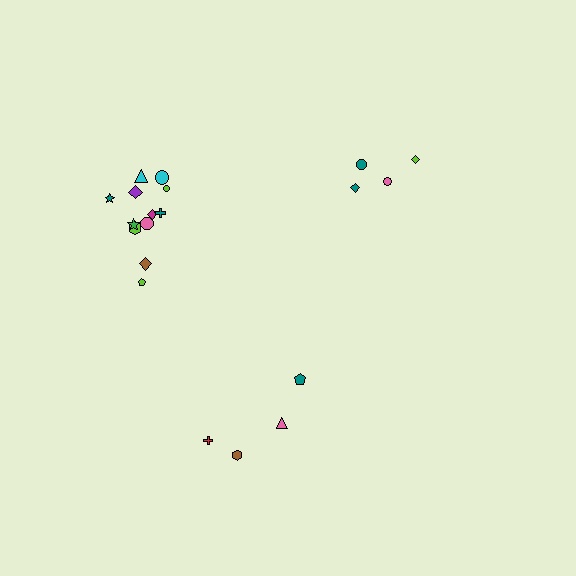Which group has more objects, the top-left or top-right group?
The top-left group.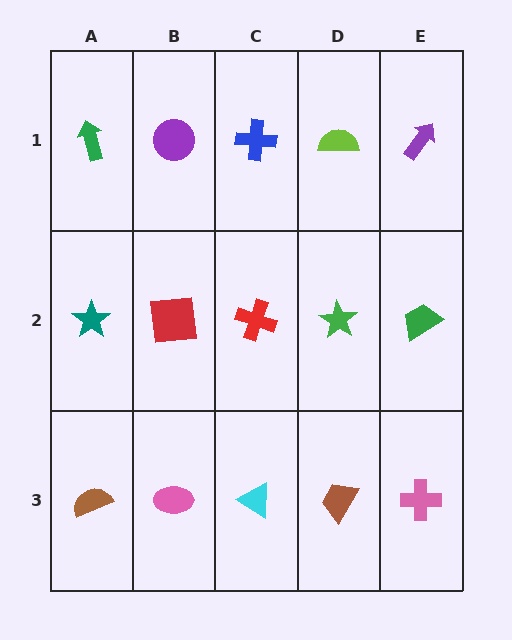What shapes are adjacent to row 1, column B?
A red square (row 2, column B), a green arrow (row 1, column A), a blue cross (row 1, column C).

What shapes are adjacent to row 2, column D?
A lime semicircle (row 1, column D), a brown trapezoid (row 3, column D), a red cross (row 2, column C), a green trapezoid (row 2, column E).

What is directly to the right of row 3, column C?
A brown trapezoid.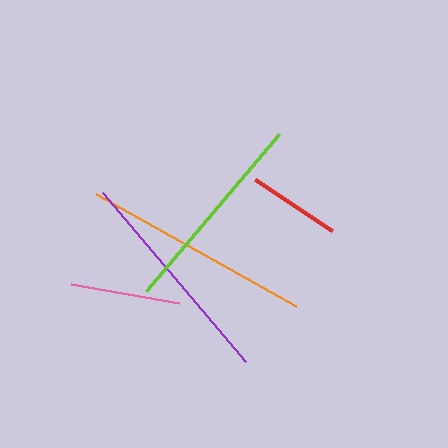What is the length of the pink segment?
The pink segment is approximately 110 pixels long.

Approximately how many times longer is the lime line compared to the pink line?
The lime line is approximately 1.9 times the length of the pink line.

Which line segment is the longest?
The orange line is the longest at approximately 230 pixels.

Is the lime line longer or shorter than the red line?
The lime line is longer than the red line.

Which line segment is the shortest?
The red line is the shortest at approximately 93 pixels.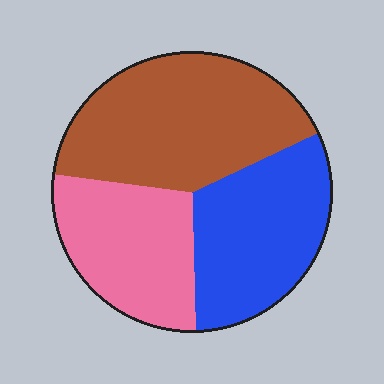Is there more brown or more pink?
Brown.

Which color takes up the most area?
Brown, at roughly 40%.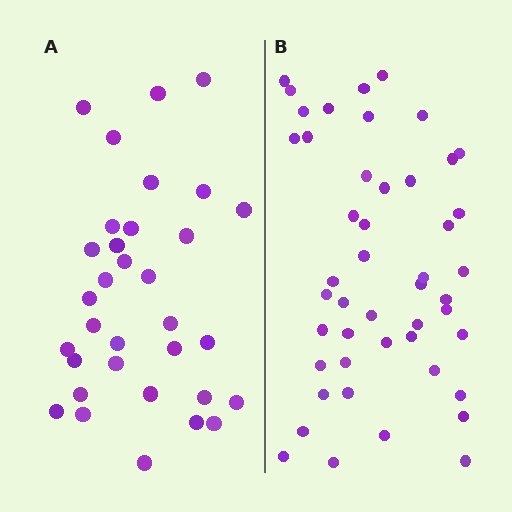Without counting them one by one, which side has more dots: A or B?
Region B (the right region) has more dots.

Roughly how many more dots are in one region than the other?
Region B has approximately 15 more dots than region A.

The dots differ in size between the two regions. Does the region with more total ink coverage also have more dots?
No. Region A has more total ink coverage because its dots are larger, but region B actually contains more individual dots. Total area can be misleading — the number of items is what matters here.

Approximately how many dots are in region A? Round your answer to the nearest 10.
About 30 dots. (The exact count is 33, which rounds to 30.)